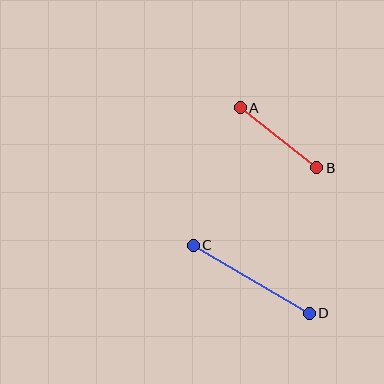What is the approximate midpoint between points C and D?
The midpoint is at approximately (251, 279) pixels.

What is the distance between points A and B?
The distance is approximately 97 pixels.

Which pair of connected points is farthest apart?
Points C and D are farthest apart.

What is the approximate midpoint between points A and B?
The midpoint is at approximately (278, 138) pixels.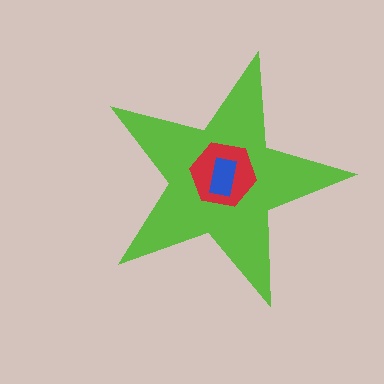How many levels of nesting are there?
3.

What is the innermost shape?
The blue rectangle.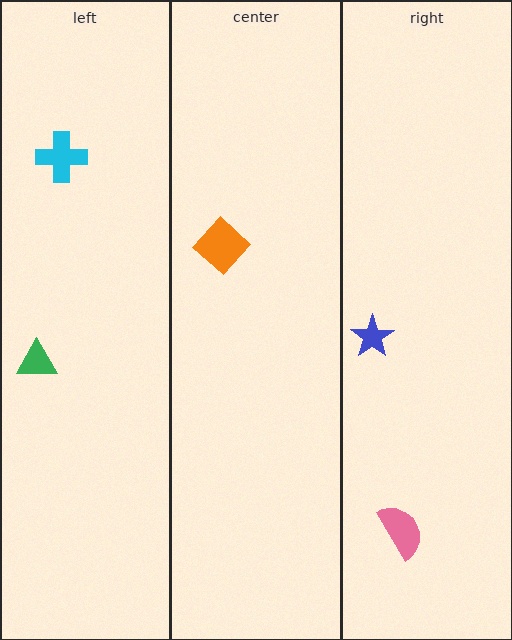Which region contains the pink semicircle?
The right region.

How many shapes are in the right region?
2.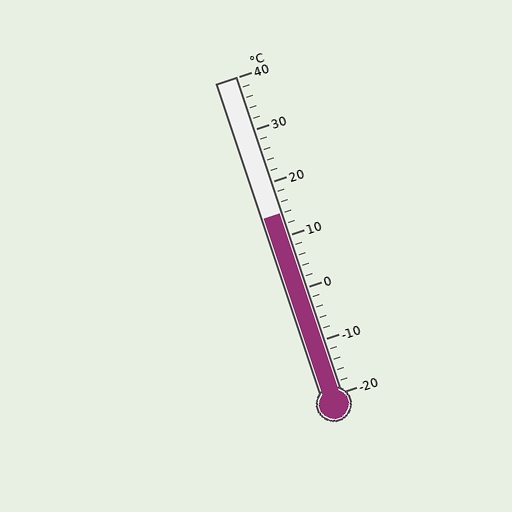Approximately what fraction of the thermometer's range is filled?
The thermometer is filled to approximately 55% of its range.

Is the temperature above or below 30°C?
The temperature is below 30°C.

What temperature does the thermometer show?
The thermometer shows approximately 14°C.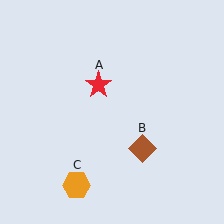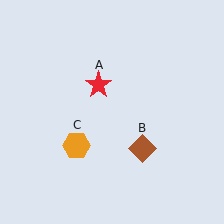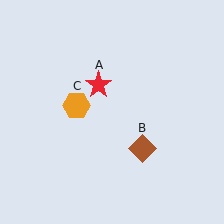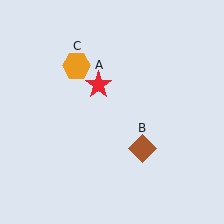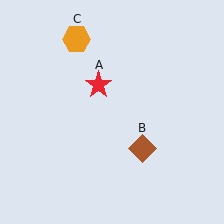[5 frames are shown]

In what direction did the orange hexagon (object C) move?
The orange hexagon (object C) moved up.